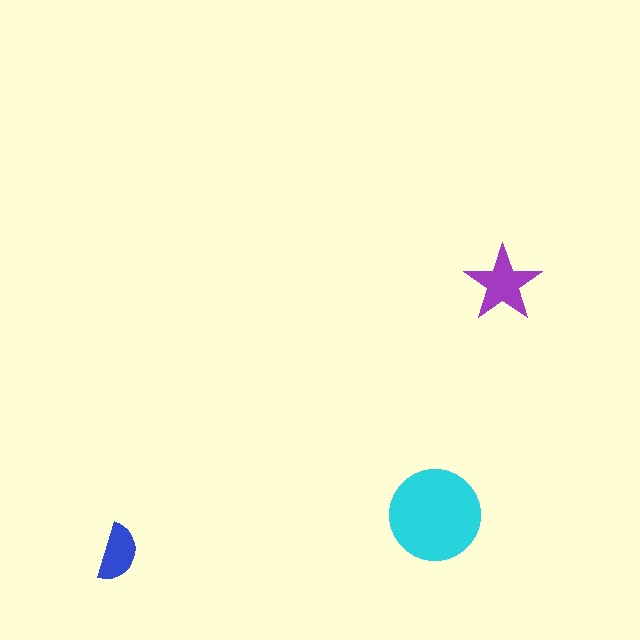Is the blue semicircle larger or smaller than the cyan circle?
Smaller.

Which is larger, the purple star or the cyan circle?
The cyan circle.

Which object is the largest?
The cyan circle.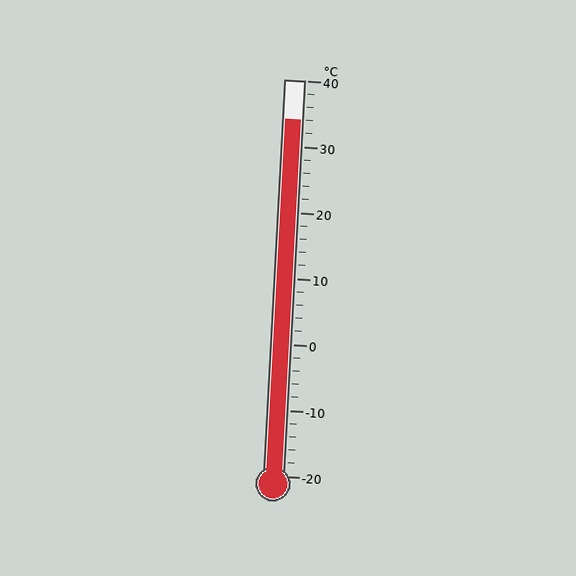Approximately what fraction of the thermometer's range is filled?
The thermometer is filled to approximately 90% of its range.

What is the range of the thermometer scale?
The thermometer scale ranges from -20°C to 40°C.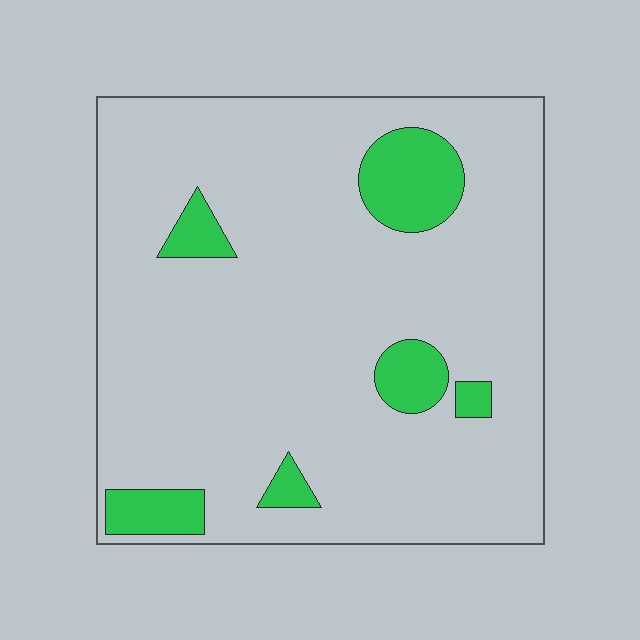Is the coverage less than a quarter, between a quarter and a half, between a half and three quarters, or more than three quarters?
Less than a quarter.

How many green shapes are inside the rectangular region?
6.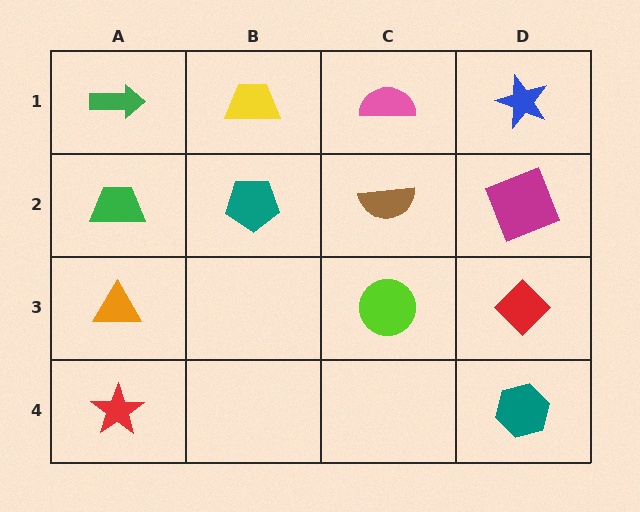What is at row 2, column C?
A brown semicircle.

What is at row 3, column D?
A red diamond.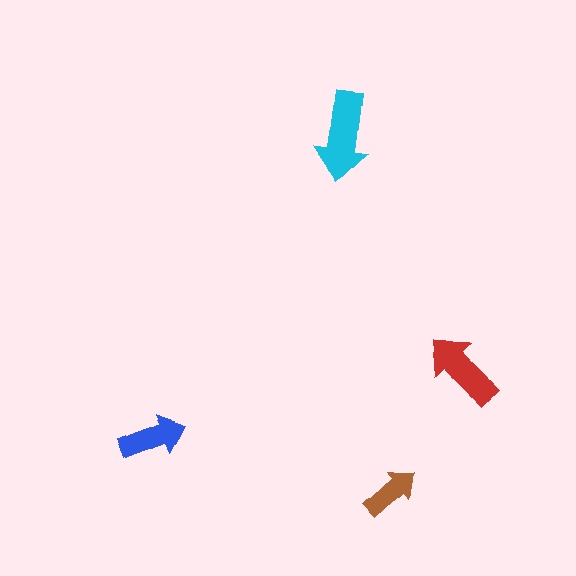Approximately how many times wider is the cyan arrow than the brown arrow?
About 1.5 times wider.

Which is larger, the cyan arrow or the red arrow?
The cyan one.